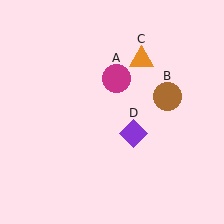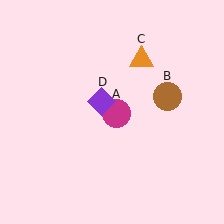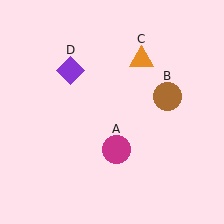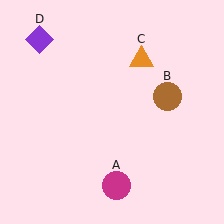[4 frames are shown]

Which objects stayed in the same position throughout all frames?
Brown circle (object B) and orange triangle (object C) remained stationary.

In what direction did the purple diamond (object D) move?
The purple diamond (object D) moved up and to the left.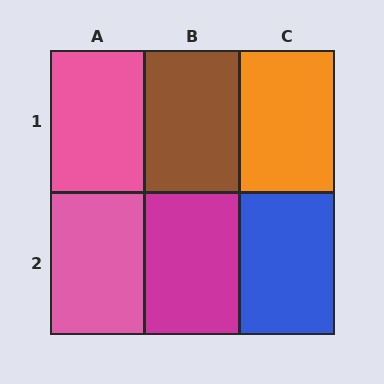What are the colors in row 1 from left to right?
Pink, brown, orange.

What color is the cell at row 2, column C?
Blue.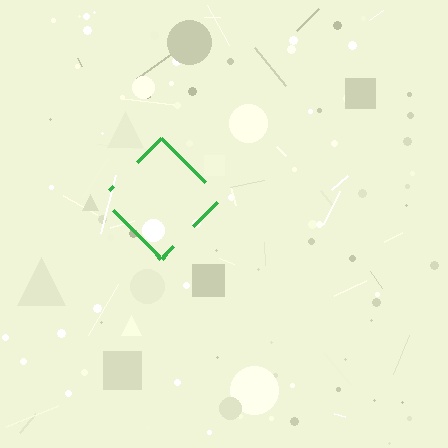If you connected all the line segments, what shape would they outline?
They would outline a diamond.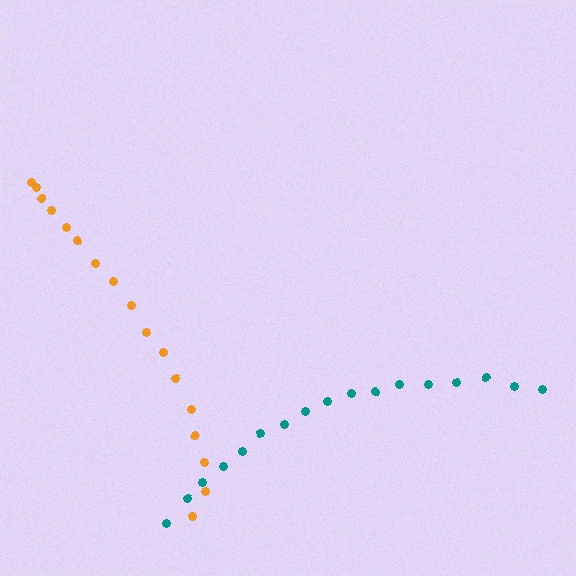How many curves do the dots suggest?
There are 2 distinct paths.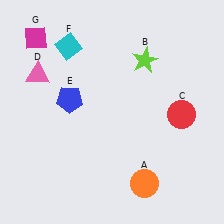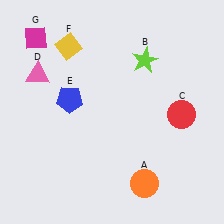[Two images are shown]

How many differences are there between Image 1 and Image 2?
There is 1 difference between the two images.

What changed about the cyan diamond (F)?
In Image 1, F is cyan. In Image 2, it changed to yellow.